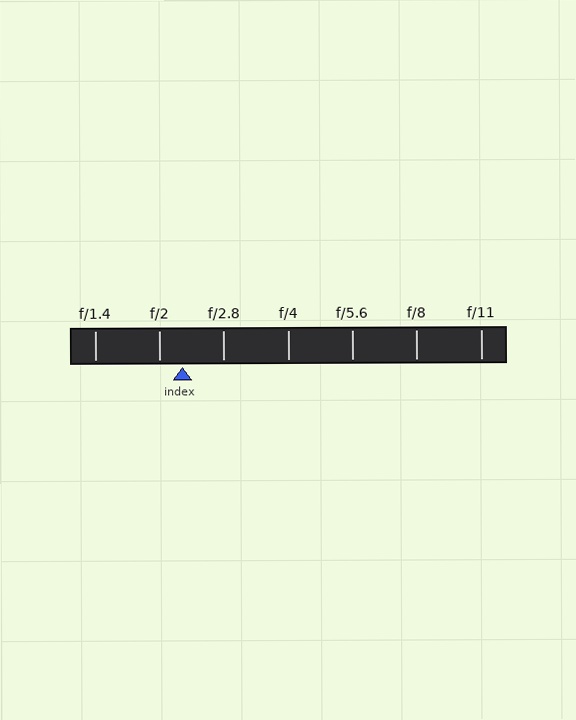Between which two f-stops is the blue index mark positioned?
The index mark is between f/2 and f/2.8.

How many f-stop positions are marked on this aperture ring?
There are 7 f-stop positions marked.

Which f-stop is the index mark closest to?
The index mark is closest to f/2.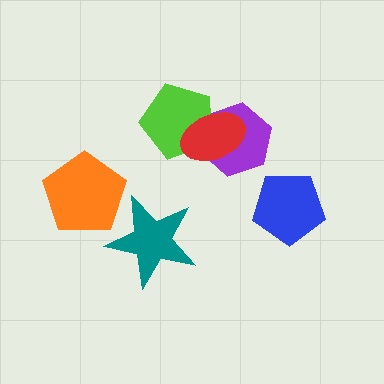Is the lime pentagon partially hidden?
Yes, it is partially covered by another shape.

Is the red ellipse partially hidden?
No, no other shape covers it.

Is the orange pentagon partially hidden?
Yes, it is partially covered by another shape.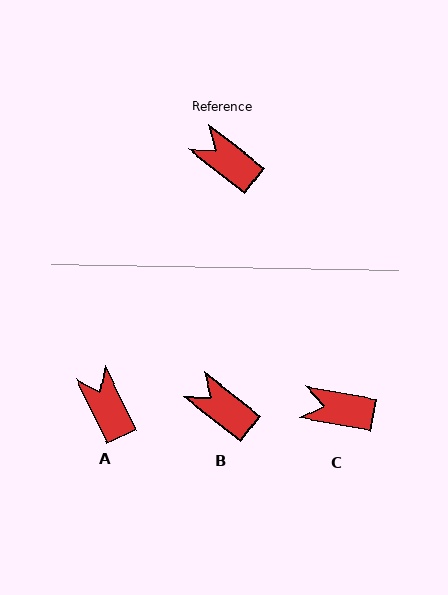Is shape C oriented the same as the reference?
No, it is off by about 28 degrees.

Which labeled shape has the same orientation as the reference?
B.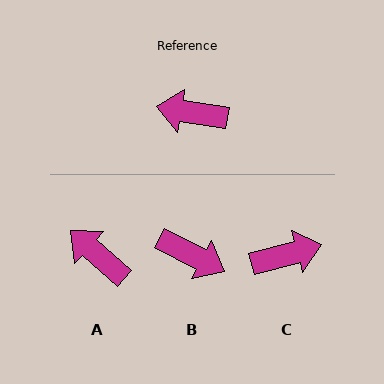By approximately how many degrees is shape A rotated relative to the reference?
Approximately 32 degrees clockwise.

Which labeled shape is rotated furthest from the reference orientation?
B, about 162 degrees away.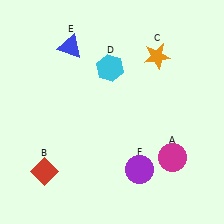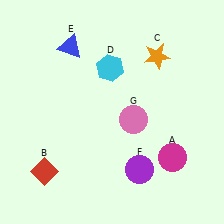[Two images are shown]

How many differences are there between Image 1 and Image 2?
There is 1 difference between the two images.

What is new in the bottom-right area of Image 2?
A pink circle (G) was added in the bottom-right area of Image 2.